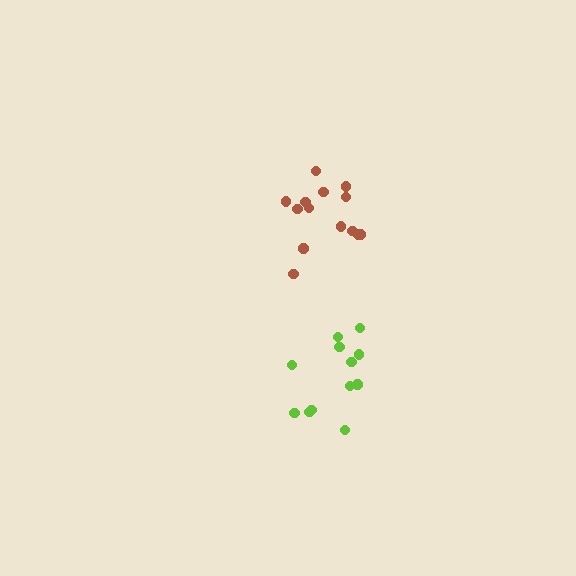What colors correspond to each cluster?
The clusters are colored: brown, lime.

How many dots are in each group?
Group 1: 14 dots, Group 2: 12 dots (26 total).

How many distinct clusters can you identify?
There are 2 distinct clusters.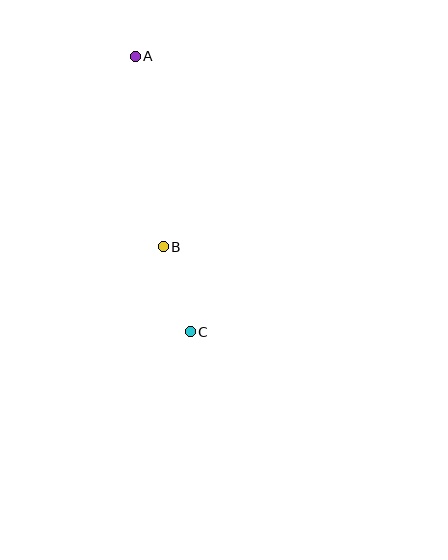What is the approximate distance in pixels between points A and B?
The distance between A and B is approximately 192 pixels.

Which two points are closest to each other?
Points B and C are closest to each other.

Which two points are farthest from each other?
Points A and C are farthest from each other.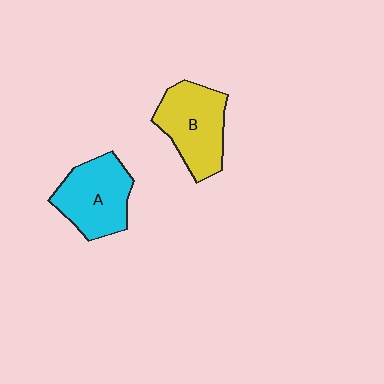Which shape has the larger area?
Shape B (yellow).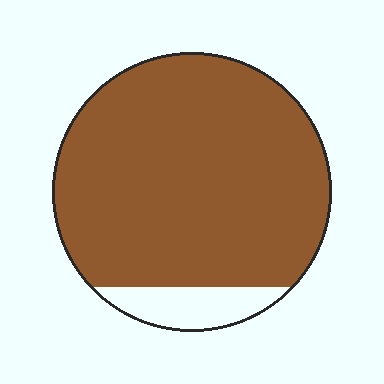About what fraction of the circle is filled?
About nine tenths (9/10).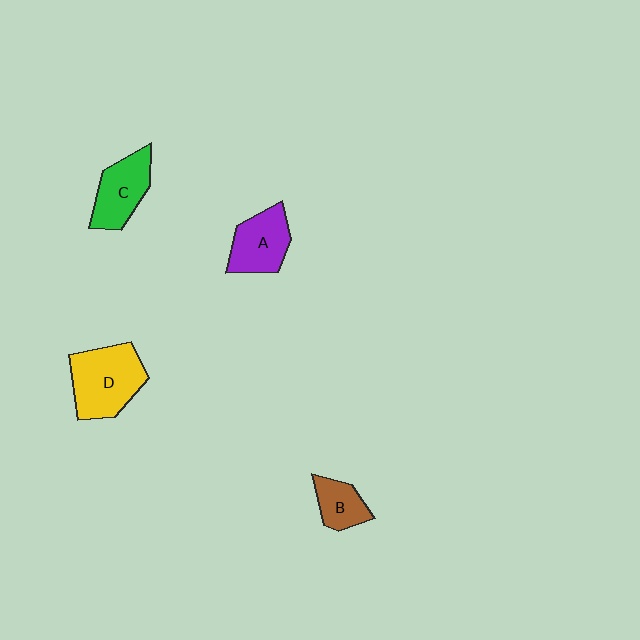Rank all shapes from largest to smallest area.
From largest to smallest: D (yellow), C (green), A (purple), B (brown).